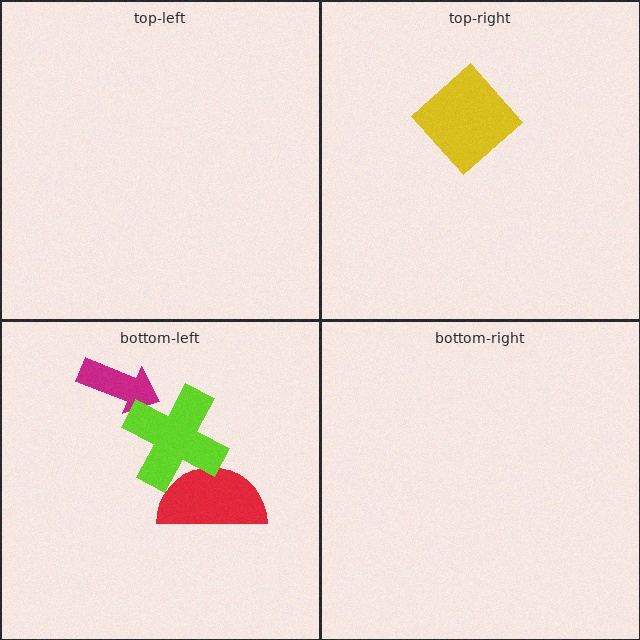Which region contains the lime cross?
The bottom-left region.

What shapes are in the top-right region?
The yellow diamond.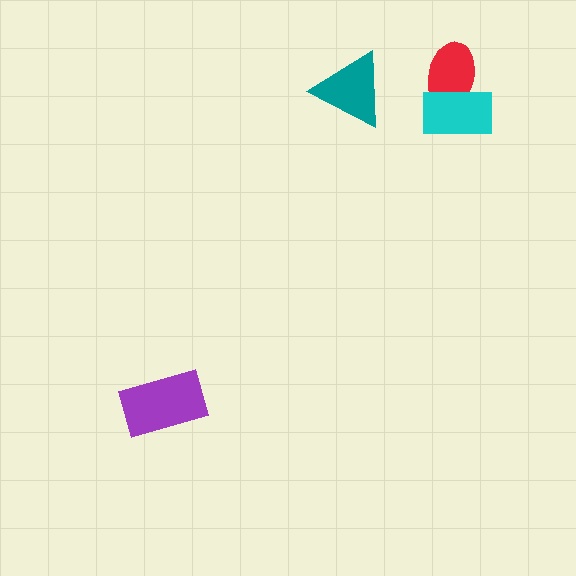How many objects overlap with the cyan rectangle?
1 object overlaps with the cyan rectangle.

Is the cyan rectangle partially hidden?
No, no other shape covers it.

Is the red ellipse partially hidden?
Yes, it is partially covered by another shape.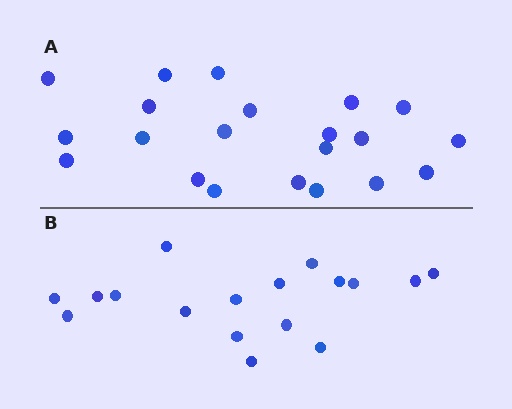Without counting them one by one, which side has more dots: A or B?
Region A (the top region) has more dots.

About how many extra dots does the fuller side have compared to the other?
Region A has about 4 more dots than region B.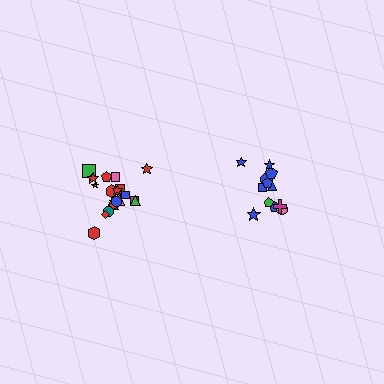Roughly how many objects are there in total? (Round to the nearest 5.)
Roughly 35 objects in total.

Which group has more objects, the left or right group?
The left group.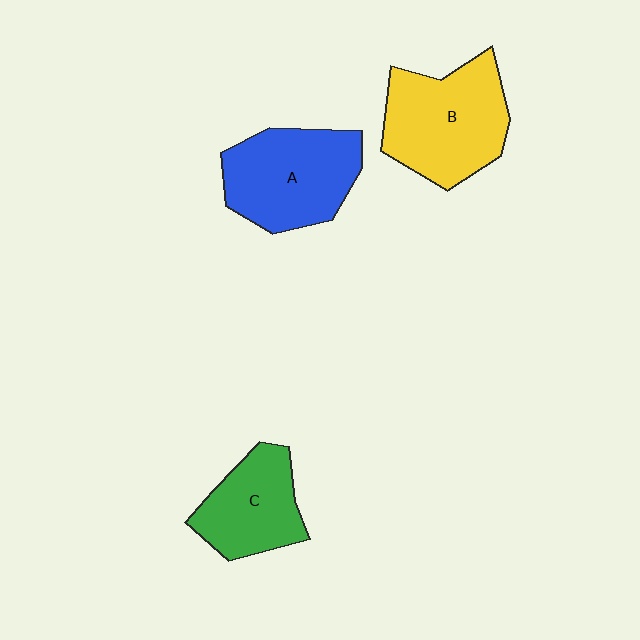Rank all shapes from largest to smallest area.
From largest to smallest: B (yellow), A (blue), C (green).